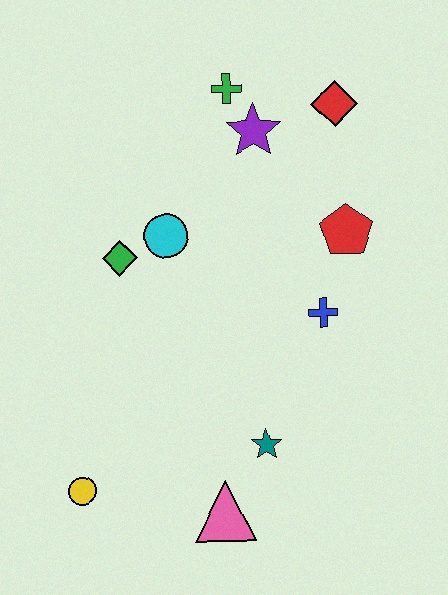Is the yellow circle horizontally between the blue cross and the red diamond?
No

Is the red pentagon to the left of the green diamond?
No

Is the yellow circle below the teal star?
Yes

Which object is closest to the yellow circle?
The pink triangle is closest to the yellow circle.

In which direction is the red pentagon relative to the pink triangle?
The red pentagon is above the pink triangle.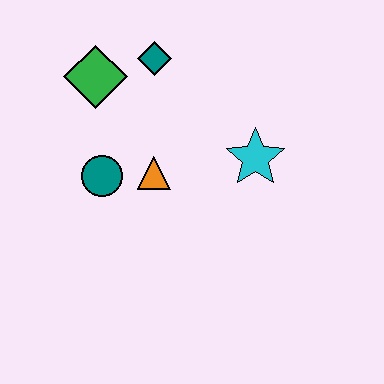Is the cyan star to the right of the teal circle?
Yes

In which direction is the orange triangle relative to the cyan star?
The orange triangle is to the left of the cyan star.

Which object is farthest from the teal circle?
The cyan star is farthest from the teal circle.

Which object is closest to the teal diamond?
The green diamond is closest to the teal diamond.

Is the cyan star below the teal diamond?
Yes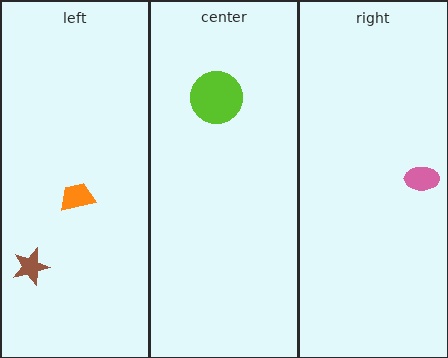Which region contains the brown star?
The left region.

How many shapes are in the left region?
2.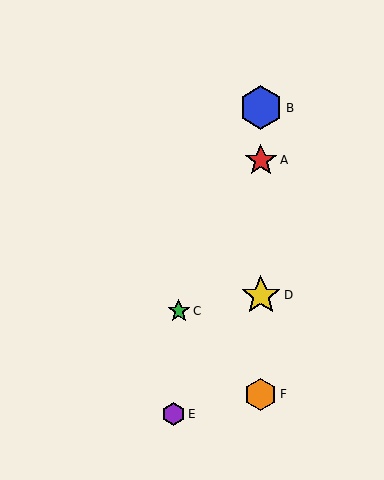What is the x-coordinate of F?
Object F is at x≈261.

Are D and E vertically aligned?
No, D is at x≈261 and E is at x≈174.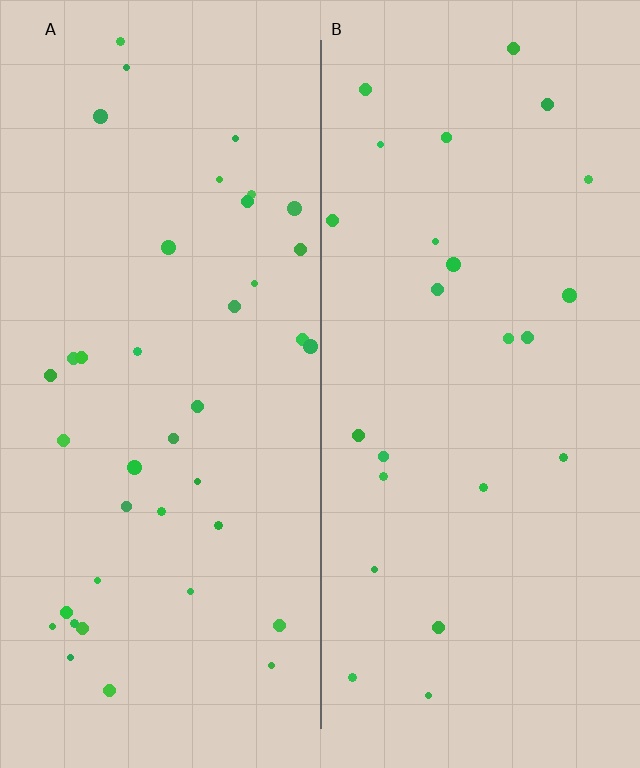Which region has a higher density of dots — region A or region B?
A (the left).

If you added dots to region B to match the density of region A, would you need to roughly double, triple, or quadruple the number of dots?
Approximately double.